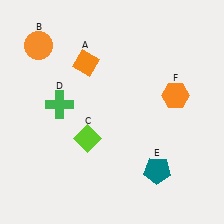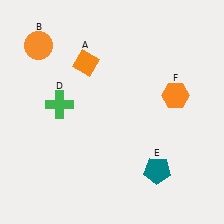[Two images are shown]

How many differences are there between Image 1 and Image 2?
There is 1 difference between the two images.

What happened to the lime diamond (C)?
The lime diamond (C) was removed in Image 2. It was in the bottom-left area of Image 1.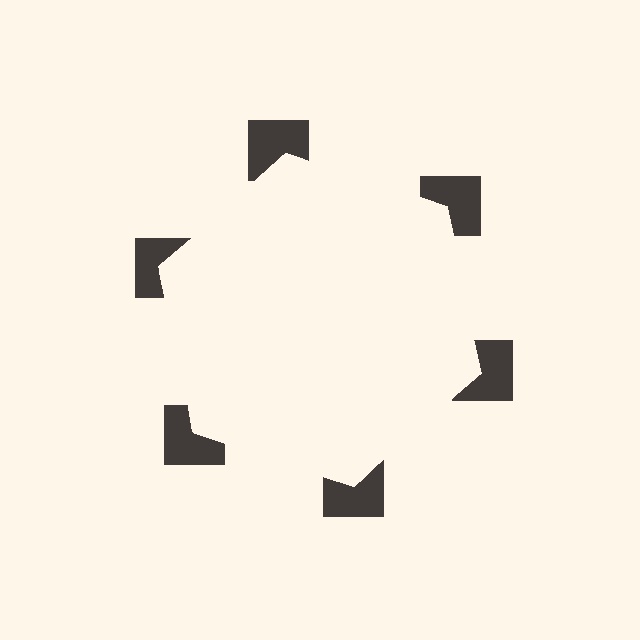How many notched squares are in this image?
There are 6 — one at each vertex of the illusory hexagon.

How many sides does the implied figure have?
6 sides.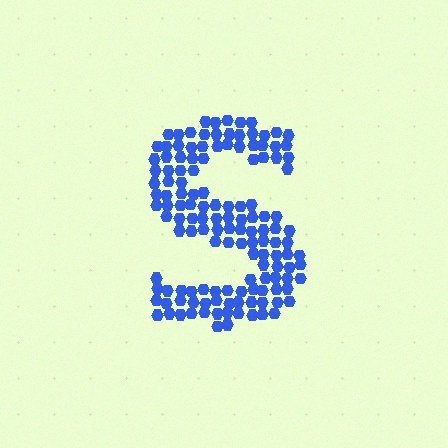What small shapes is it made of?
It is made of small hexagons.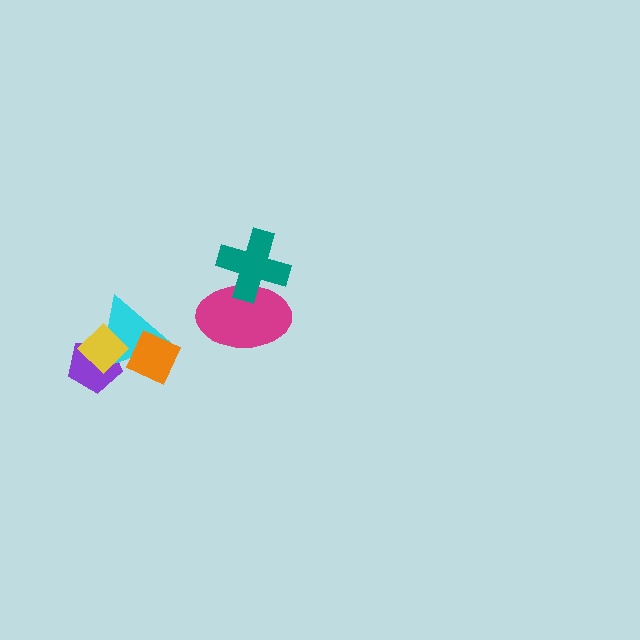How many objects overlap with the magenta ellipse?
1 object overlaps with the magenta ellipse.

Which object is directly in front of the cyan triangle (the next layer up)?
The orange diamond is directly in front of the cyan triangle.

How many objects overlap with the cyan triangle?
3 objects overlap with the cyan triangle.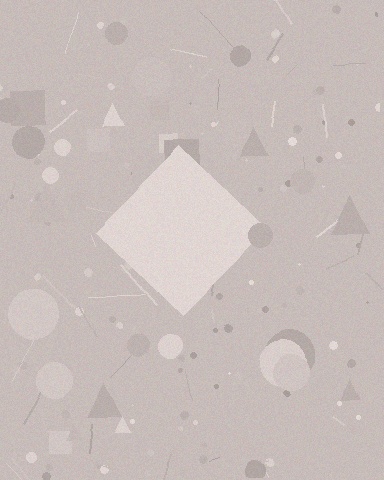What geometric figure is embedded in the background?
A diamond is embedded in the background.